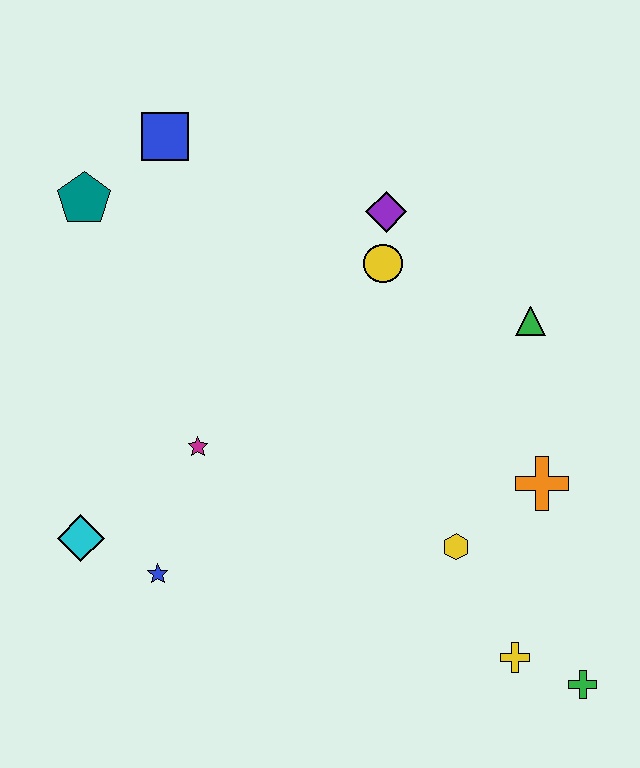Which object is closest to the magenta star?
The blue star is closest to the magenta star.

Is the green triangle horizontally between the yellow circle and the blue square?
No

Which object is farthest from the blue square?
The green cross is farthest from the blue square.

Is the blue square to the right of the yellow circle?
No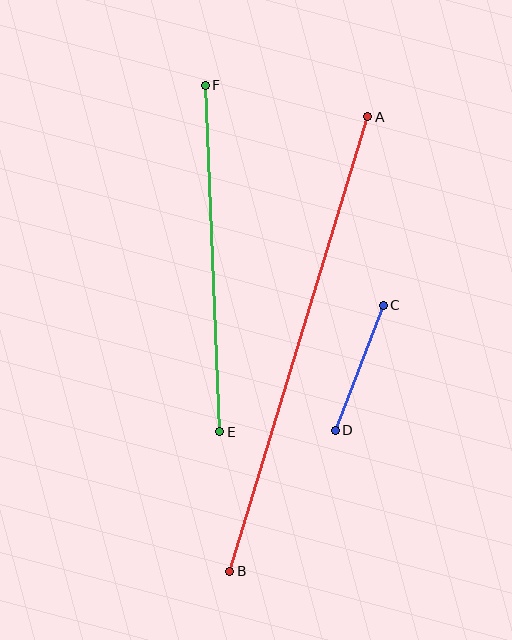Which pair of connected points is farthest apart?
Points A and B are farthest apart.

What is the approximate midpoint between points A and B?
The midpoint is at approximately (299, 344) pixels.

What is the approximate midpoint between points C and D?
The midpoint is at approximately (359, 368) pixels.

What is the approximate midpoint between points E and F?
The midpoint is at approximately (213, 258) pixels.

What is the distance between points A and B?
The distance is approximately 475 pixels.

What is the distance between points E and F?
The distance is approximately 347 pixels.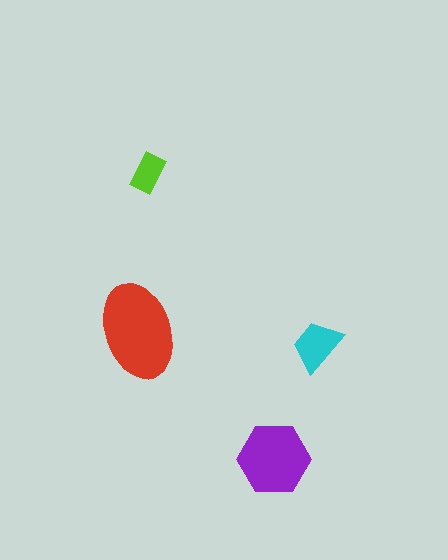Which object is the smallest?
The lime rectangle.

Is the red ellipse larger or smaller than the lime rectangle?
Larger.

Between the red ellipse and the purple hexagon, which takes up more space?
The red ellipse.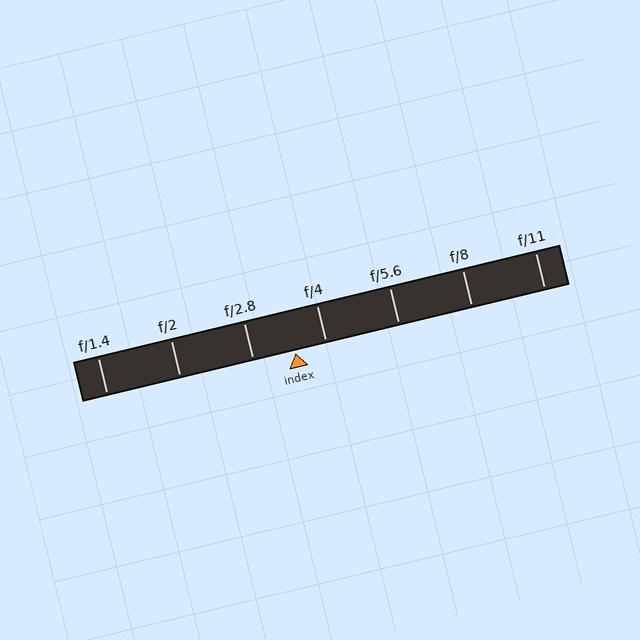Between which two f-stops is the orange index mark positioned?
The index mark is between f/2.8 and f/4.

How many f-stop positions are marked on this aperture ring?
There are 7 f-stop positions marked.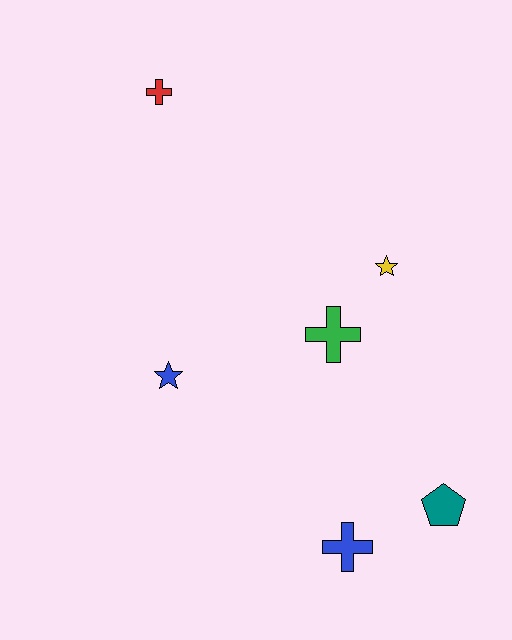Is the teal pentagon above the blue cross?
Yes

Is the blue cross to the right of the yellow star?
No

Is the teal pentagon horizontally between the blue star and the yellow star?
No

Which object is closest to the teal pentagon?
The blue cross is closest to the teal pentagon.